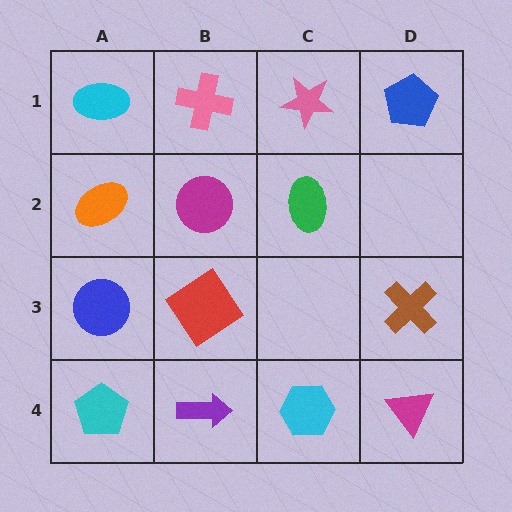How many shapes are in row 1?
4 shapes.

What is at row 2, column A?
An orange ellipse.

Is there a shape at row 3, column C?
No, that cell is empty.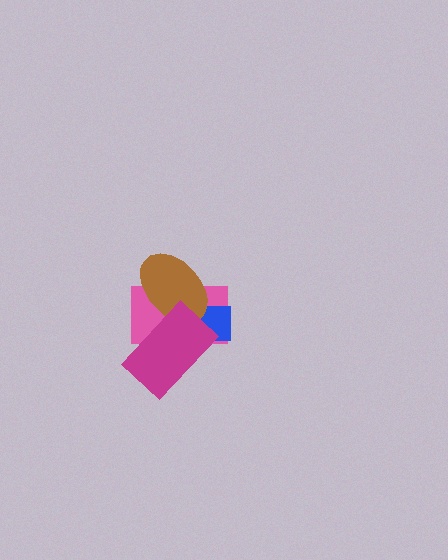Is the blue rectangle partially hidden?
Yes, it is partially covered by another shape.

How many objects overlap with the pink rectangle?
3 objects overlap with the pink rectangle.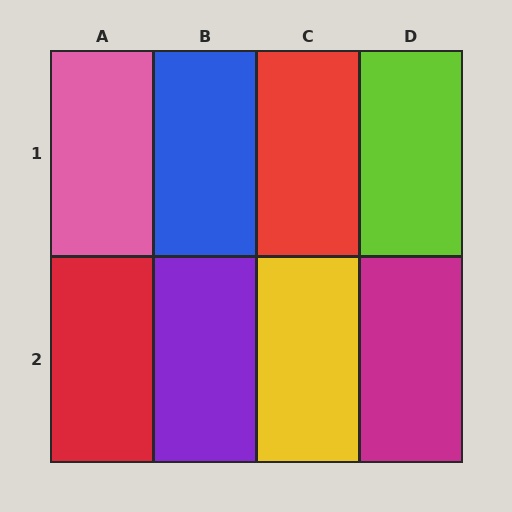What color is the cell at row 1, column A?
Pink.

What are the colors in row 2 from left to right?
Red, purple, yellow, magenta.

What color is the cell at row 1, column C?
Red.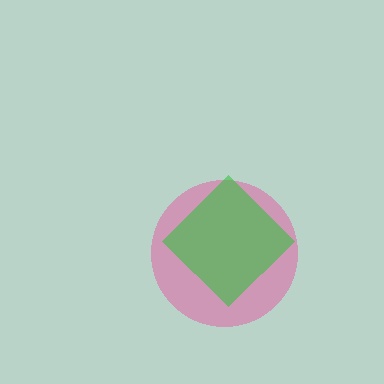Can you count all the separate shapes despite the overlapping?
Yes, there are 2 separate shapes.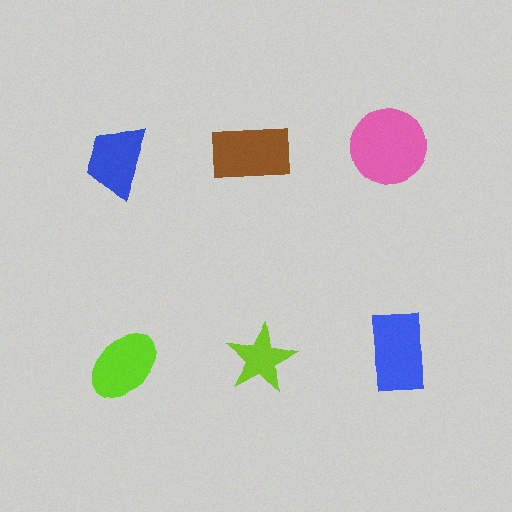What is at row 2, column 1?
A lime ellipse.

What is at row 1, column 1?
A blue trapezoid.